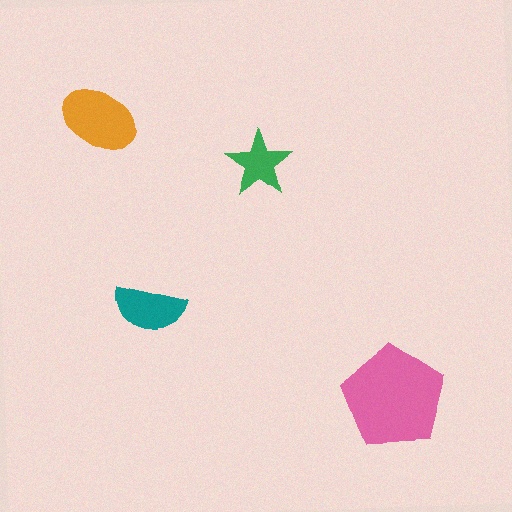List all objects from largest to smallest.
The pink pentagon, the orange ellipse, the teal semicircle, the green star.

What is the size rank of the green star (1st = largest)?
4th.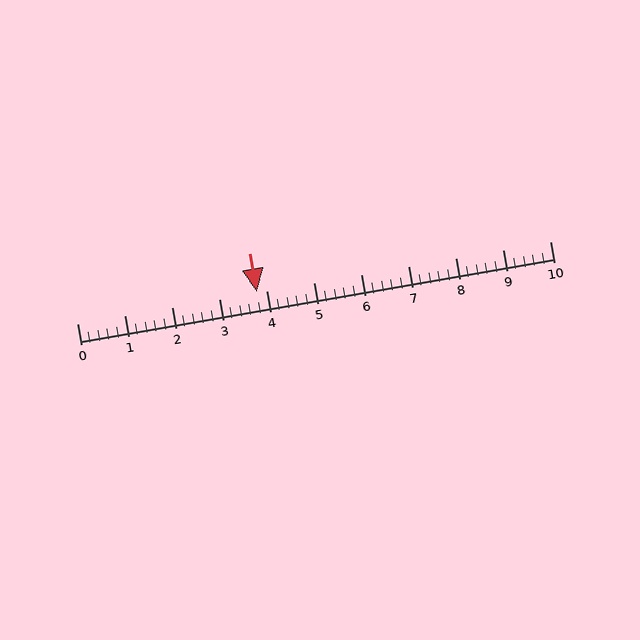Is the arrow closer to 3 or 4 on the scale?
The arrow is closer to 4.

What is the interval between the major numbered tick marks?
The major tick marks are spaced 1 units apart.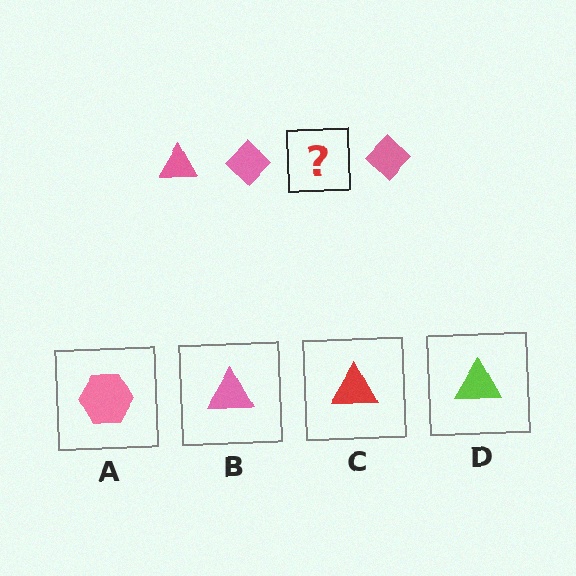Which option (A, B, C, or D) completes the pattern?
B.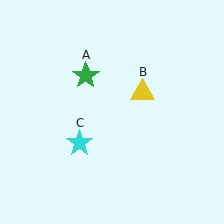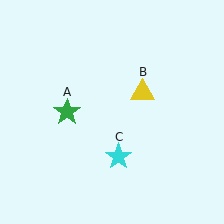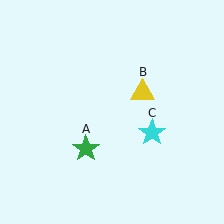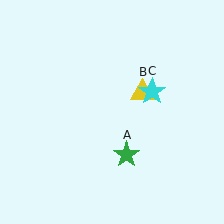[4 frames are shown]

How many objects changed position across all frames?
2 objects changed position: green star (object A), cyan star (object C).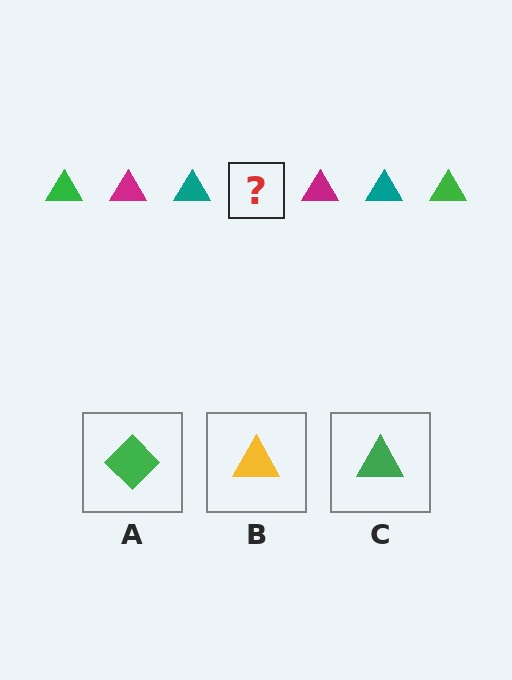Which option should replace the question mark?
Option C.